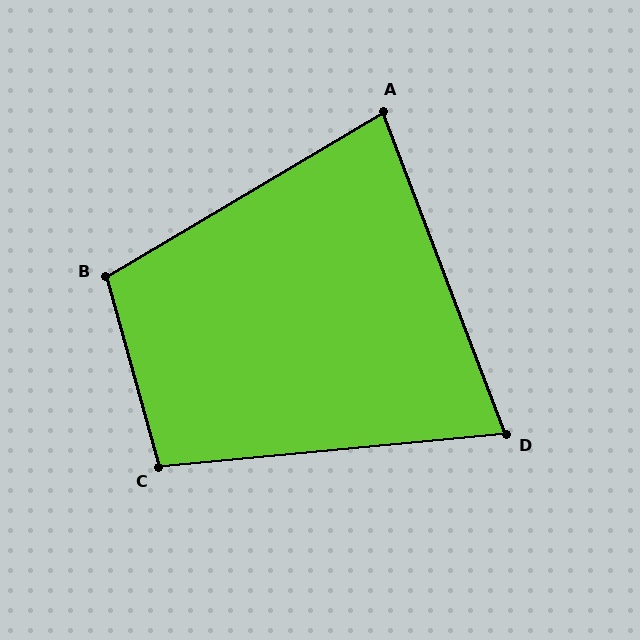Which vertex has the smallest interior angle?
D, at approximately 75 degrees.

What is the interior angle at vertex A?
Approximately 80 degrees (acute).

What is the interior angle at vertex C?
Approximately 100 degrees (obtuse).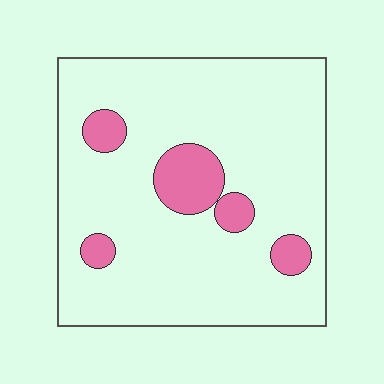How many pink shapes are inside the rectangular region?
5.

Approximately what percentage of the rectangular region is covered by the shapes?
Approximately 15%.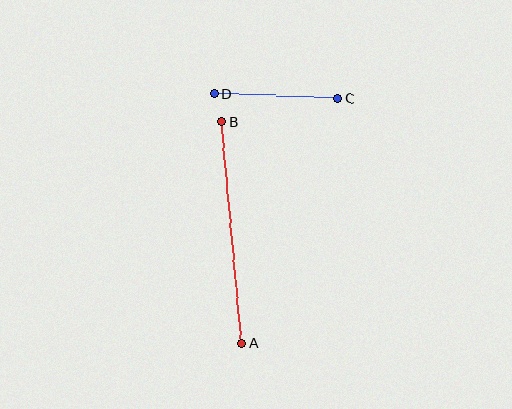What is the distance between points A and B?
The distance is approximately 222 pixels.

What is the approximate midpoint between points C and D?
The midpoint is at approximately (276, 96) pixels.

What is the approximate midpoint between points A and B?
The midpoint is at approximately (232, 232) pixels.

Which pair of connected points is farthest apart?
Points A and B are farthest apart.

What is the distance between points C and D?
The distance is approximately 124 pixels.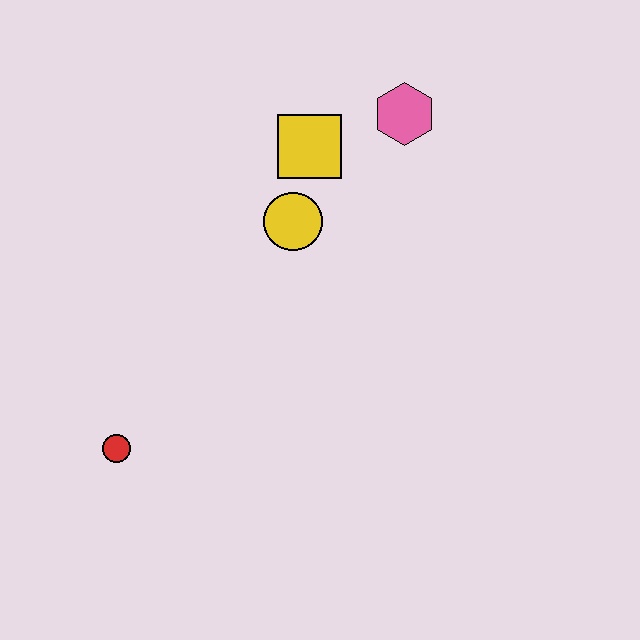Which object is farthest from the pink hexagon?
The red circle is farthest from the pink hexagon.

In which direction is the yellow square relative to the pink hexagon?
The yellow square is to the left of the pink hexagon.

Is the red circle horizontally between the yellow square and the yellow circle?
No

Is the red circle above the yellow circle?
No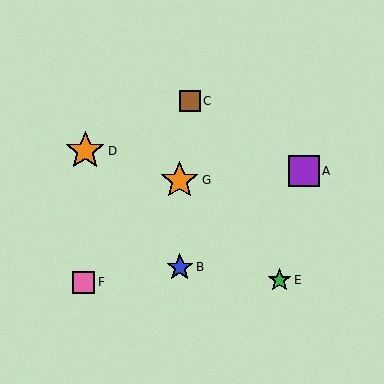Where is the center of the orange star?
The center of the orange star is at (85, 151).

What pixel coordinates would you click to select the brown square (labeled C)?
Click at (190, 101) to select the brown square C.